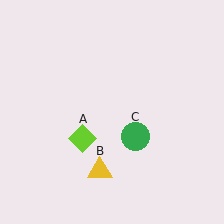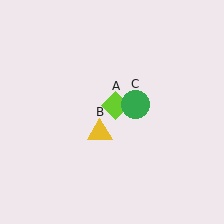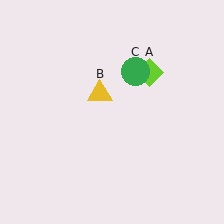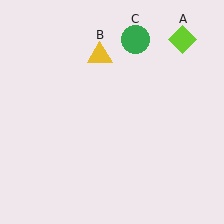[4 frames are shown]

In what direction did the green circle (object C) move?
The green circle (object C) moved up.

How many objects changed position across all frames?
3 objects changed position: lime diamond (object A), yellow triangle (object B), green circle (object C).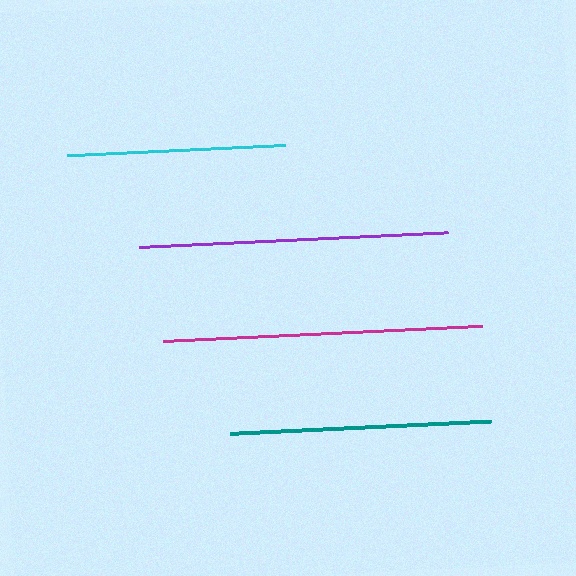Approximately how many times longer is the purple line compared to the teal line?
The purple line is approximately 1.2 times the length of the teal line.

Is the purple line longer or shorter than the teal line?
The purple line is longer than the teal line.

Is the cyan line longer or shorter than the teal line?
The teal line is longer than the cyan line.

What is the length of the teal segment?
The teal segment is approximately 262 pixels long.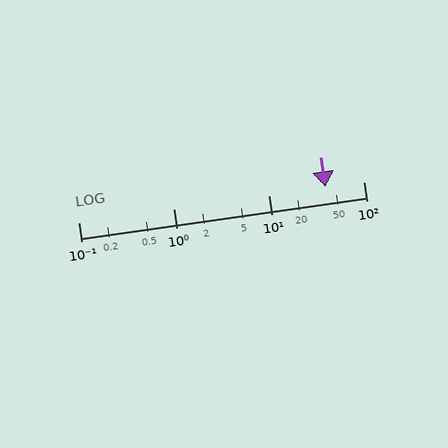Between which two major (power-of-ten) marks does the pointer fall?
The pointer is between 10 and 100.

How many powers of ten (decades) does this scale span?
The scale spans 3 decades, from 0.1 to 100.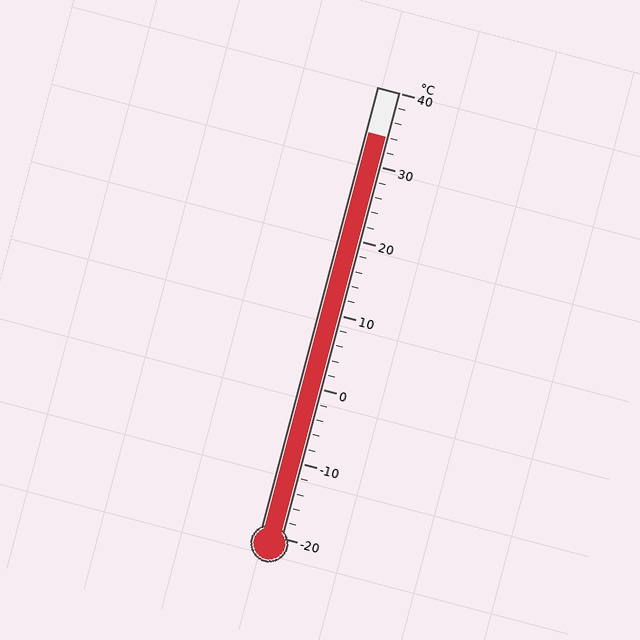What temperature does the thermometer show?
The thermometer shows approximately 34°C.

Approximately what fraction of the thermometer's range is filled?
The thermometer is filled to approximately 90% of its range.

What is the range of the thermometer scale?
The thermometer scale ranges from -20°C to 40°C.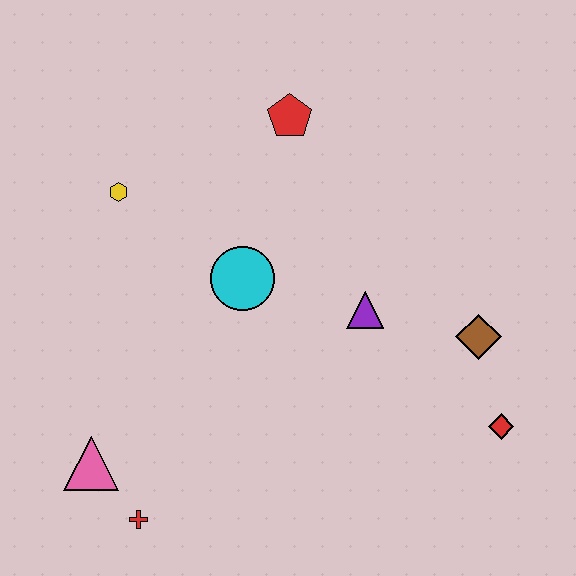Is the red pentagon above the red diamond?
Yes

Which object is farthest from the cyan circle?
The red diamond is farthest from the cyan circle.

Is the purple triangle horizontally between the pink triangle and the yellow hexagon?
No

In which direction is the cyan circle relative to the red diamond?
The cyan circle is to the left of the red diamond.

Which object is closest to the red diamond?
The brown diamond is closest to the red diamond.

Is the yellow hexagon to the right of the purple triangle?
No